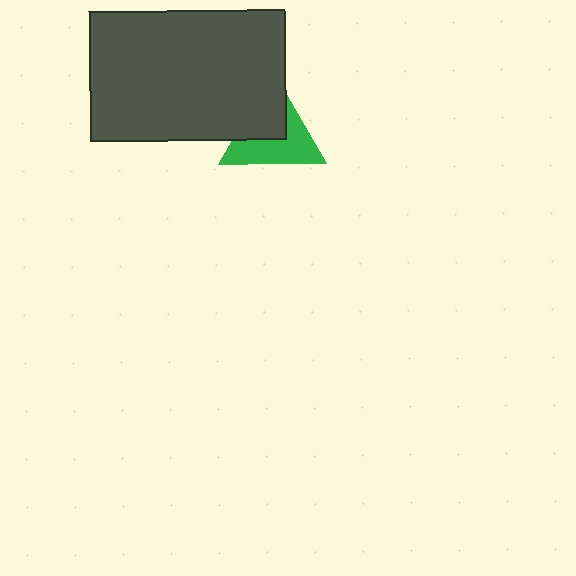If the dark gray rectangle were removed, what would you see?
You would see the complete green triangle.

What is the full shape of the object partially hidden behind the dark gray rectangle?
The partially hidden object is a green triangle.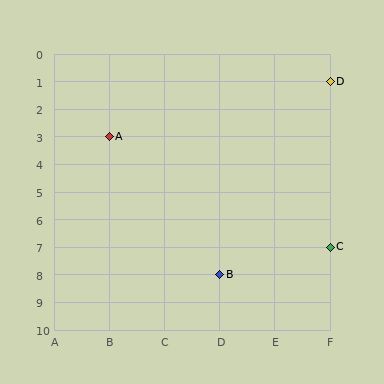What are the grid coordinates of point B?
Point B is at grid coordinates (D, 8).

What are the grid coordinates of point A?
Point A is at grid coordinates (B, 3).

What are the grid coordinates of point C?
Point C is at grid coordinates (F, 7).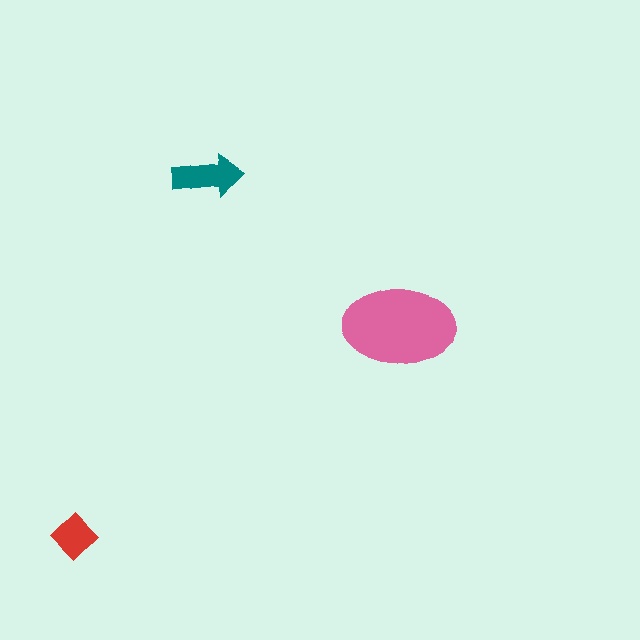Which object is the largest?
The pink ellipse.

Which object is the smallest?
The red diamond.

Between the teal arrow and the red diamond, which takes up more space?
The teal arrow.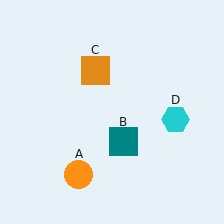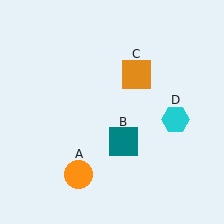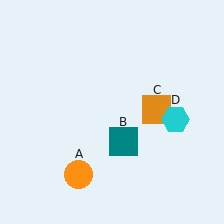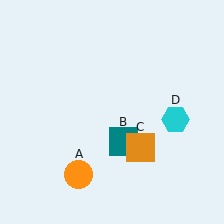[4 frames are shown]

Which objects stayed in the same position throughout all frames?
Orange circle (object A) and teal square (object B) and cyan hexagon (object D) remained stationary.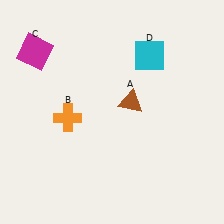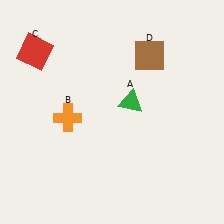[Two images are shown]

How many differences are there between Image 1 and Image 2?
There are 3 differences between the two images.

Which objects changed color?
A changed from brown to green. C changed from magenta to red. D changed from cyan to brown.